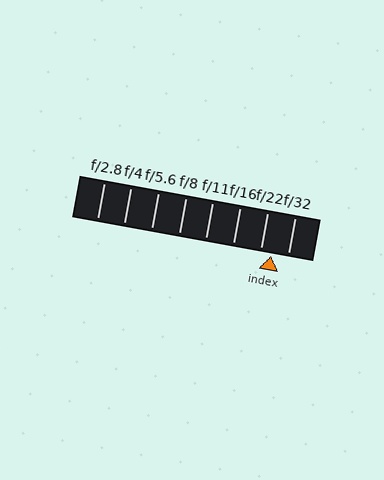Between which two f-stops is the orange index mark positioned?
The index mark is between f/22 and f/32.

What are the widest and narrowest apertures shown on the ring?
The widest aperture shown is f/2.8 and the narrowest is f/32.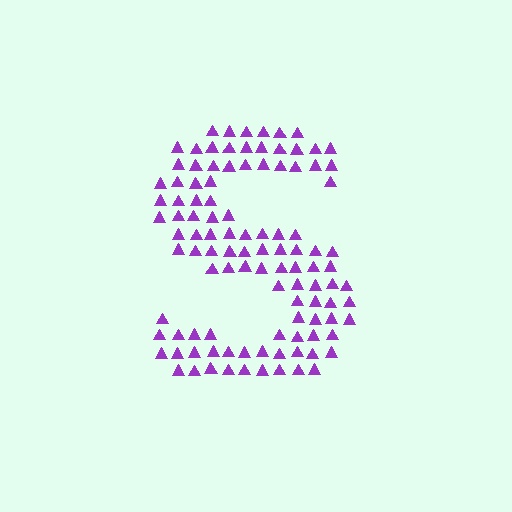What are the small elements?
The small elements are triangles.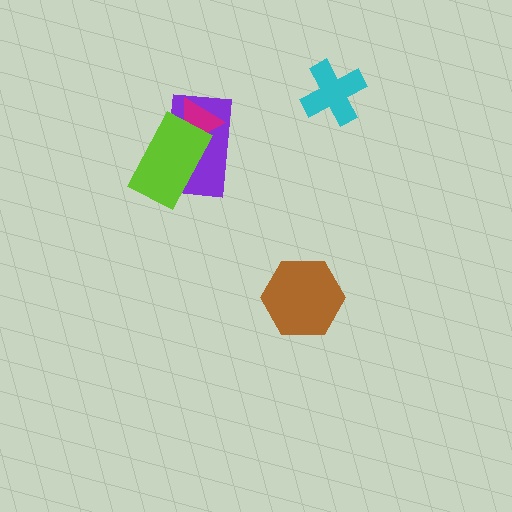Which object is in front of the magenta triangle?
The lime rectangle is in front of the magenta triangle.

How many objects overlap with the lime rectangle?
2 objects overlap with the lime rectangle.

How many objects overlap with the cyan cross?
0 objects overlap with the cyan cross.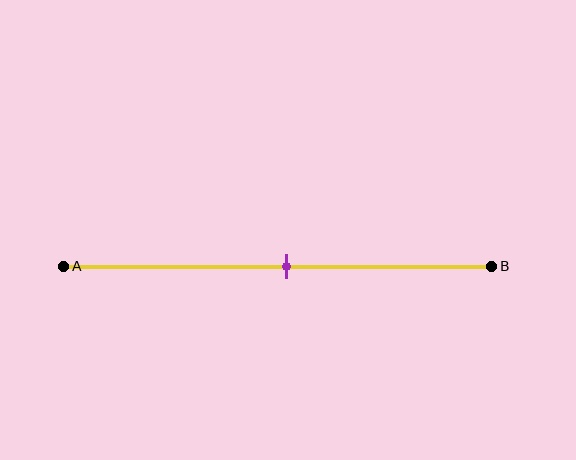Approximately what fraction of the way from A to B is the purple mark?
The purple mark is approximately 50% of the way from A to B.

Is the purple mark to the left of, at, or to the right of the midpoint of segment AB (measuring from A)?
The purple mark is approximately at the midpoint of segment AB.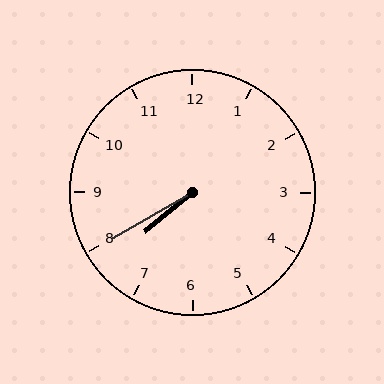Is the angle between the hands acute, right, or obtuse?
It is acute.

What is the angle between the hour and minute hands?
Approximately 10 degrees.